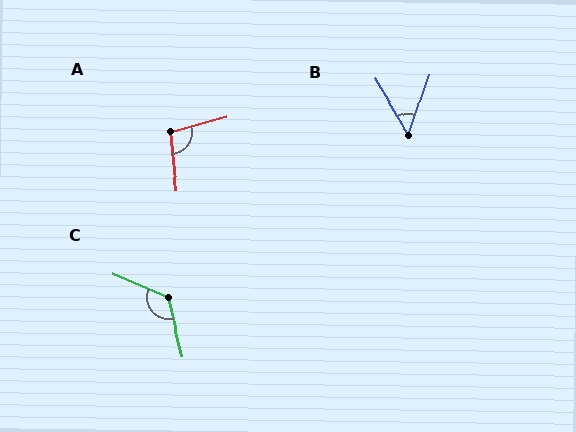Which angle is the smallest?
B, at approximately 50 degrees.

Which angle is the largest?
C, at approximately 127 degrees.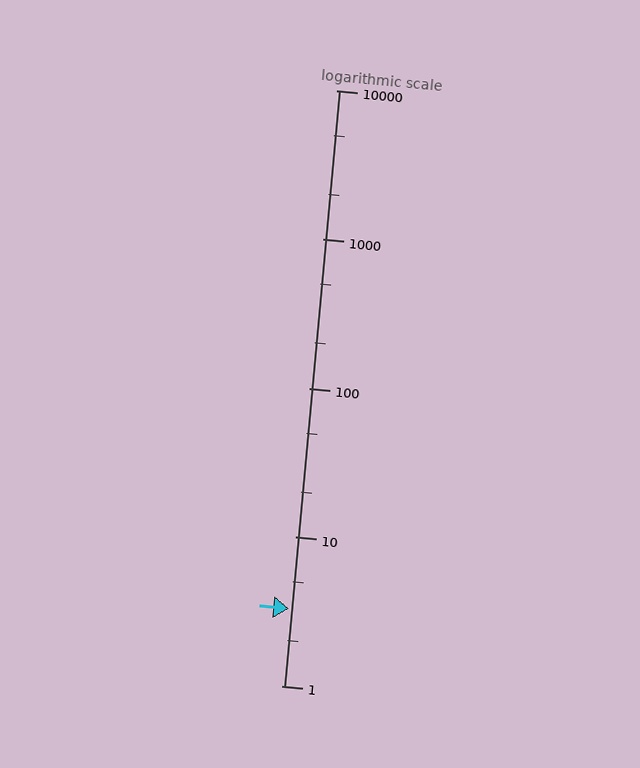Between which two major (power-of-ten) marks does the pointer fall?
The pointer is between 1 and 10.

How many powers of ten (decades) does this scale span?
The scale spans 4 decades, from 1 to 10000.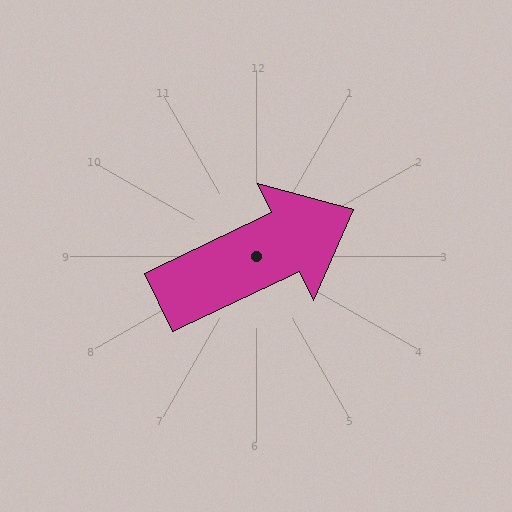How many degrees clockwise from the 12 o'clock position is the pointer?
Approximately 64 degrees.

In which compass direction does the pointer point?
Northeast.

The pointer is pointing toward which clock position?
Roughly 2 o'clock.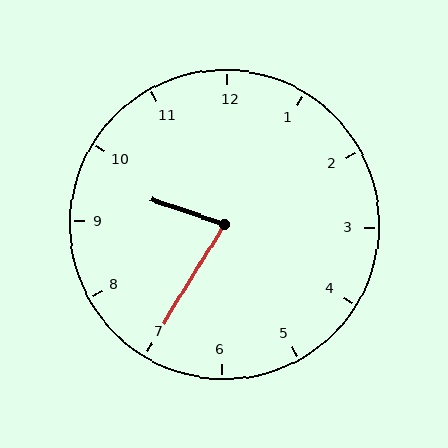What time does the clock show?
9:35.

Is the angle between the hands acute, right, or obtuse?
It is acute.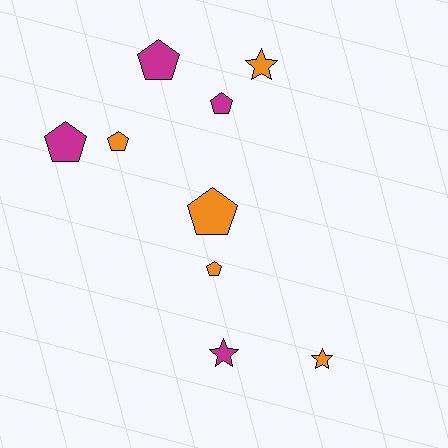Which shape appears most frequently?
Pentagon, with 6 objects.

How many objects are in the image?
There are 9 objects.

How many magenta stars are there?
There is 1 magenta star.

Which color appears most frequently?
Orange, with 5 objects.